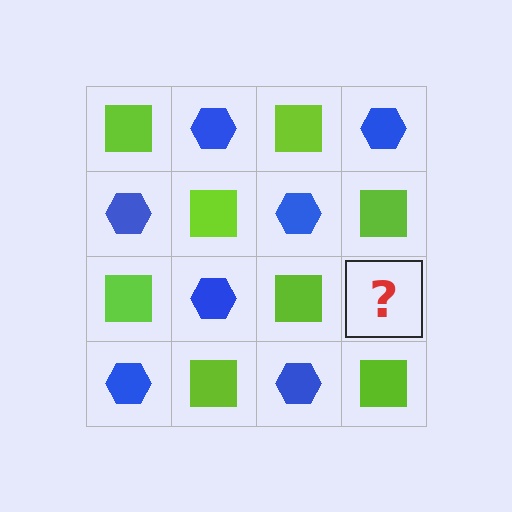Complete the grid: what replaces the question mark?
The question mark should be replaced with a blue hexagon.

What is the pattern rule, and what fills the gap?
The rule is that it alternates lime square and blue hexagon in a checkerboard pattern. The gap should be filled with a blue hexagon.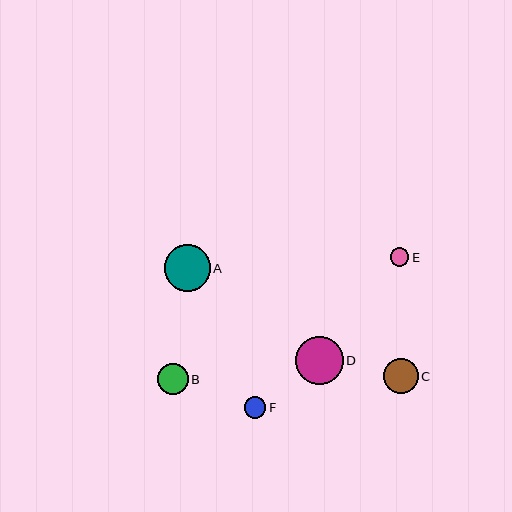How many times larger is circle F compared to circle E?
Circle F is approximately 1.2 times the size of circle E.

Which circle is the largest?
Circle D is the largest with a size of approximately 48 pixels.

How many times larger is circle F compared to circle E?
Circle F is approximately 1.2 times the size of circle E.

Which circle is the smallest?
Circle E is the smallest with a size of approximately 19 pixels.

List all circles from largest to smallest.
From largest to smallest: D, A, C, B, F, E.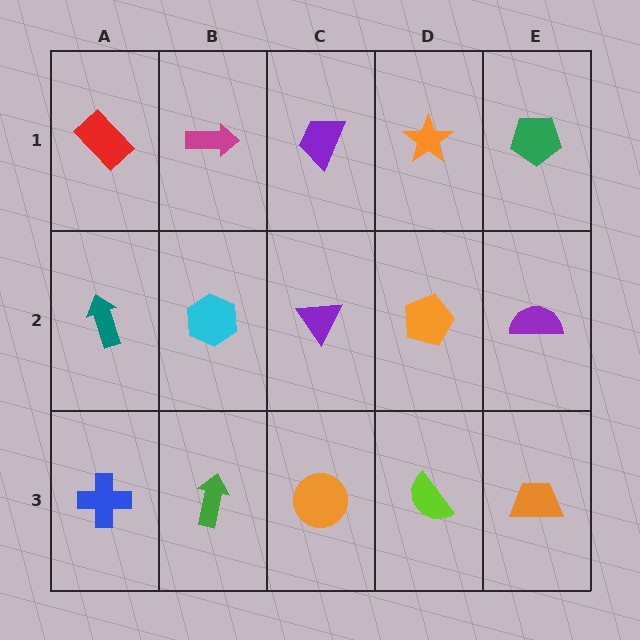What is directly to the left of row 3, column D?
An orange circle.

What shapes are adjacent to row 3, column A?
A teal arrow (row 2, column A), a green arrow (row 3, column B).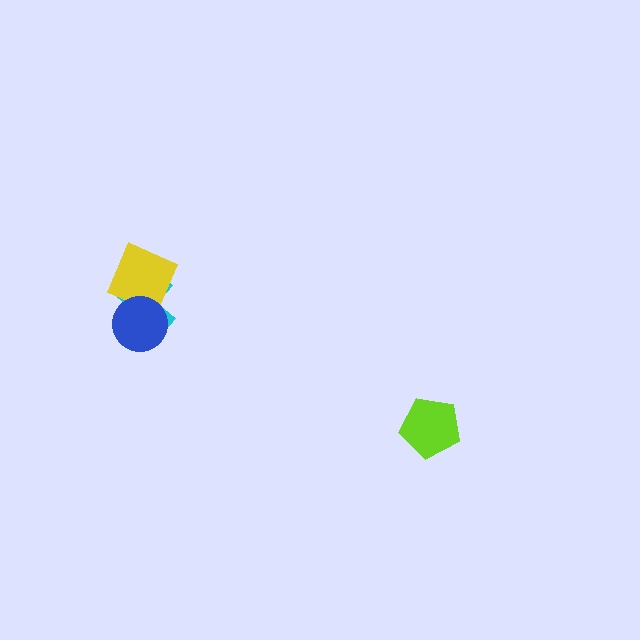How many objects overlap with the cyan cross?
2 objects overlap with the cyan cross.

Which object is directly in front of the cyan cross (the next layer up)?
The yellow diamond is directly in front of the cyan cross.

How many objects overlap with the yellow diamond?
2 objects overlap with the yellow diamond.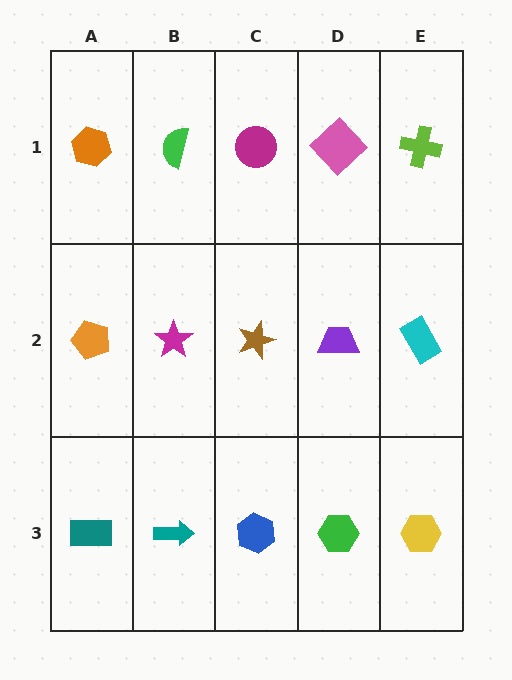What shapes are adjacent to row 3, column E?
A cyan rectangle (row 2, column E), a green hexagon (row 3, column D).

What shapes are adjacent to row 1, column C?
A brown star (row 2, column C), a green semicircle (row 1, column B), a pink diamond (row 1, column D).